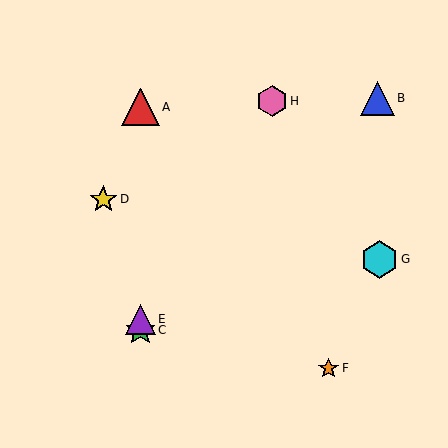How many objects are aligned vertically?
3 objects (A, C, E) are aligned vertically.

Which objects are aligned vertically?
Objects A, C, E are aligned vertically.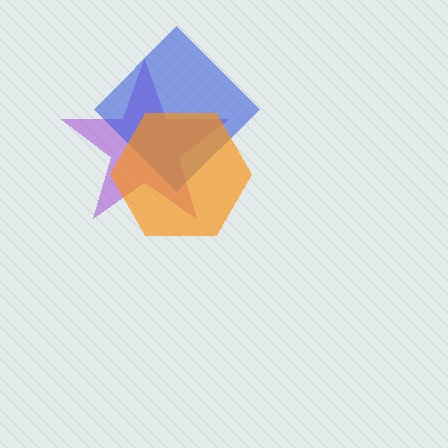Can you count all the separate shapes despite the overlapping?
Yes, there are 3 separate shapes.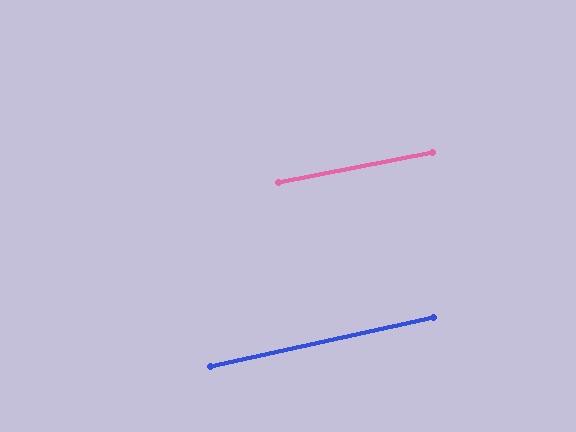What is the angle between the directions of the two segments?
Approximately 1 degree.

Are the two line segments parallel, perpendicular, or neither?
Parallel — their directions differ by only 1.2°.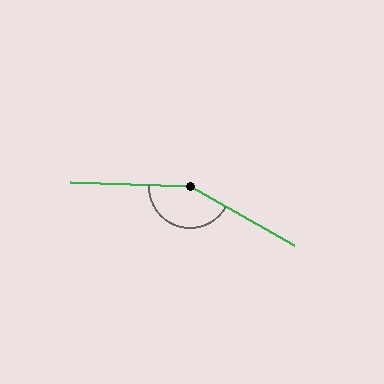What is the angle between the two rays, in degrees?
Approximately 152 degrees.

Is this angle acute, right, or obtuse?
It is obtuse.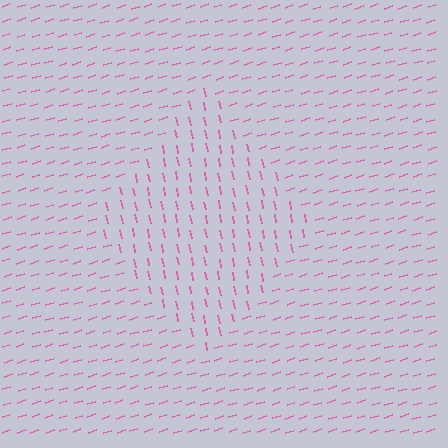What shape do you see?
I see a diamond.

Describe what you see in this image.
The image is filled with small pink line segments. A diamond region in the image has lines oriented differently from the surrounding lines, creating a visible texture boundary.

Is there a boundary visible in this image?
Yes, there is a texture boundary formed by a change in line orientation.